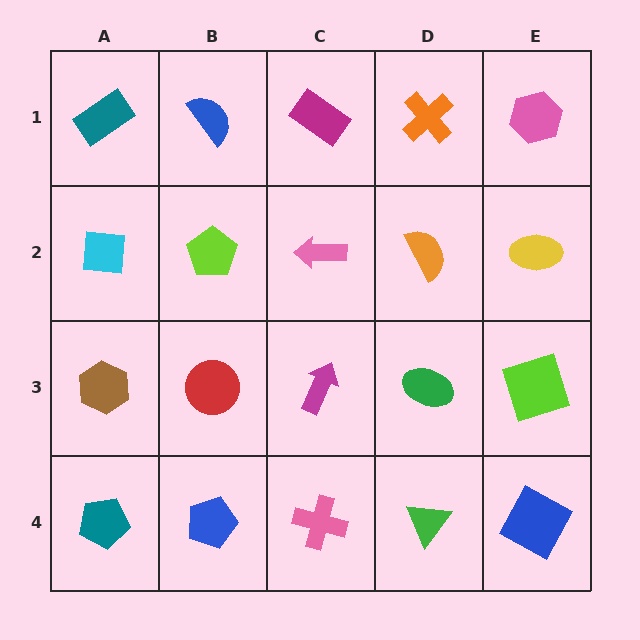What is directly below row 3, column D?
A green triangle.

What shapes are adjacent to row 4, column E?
A lime square (row 3, column E), a green triangle (row 4, column D).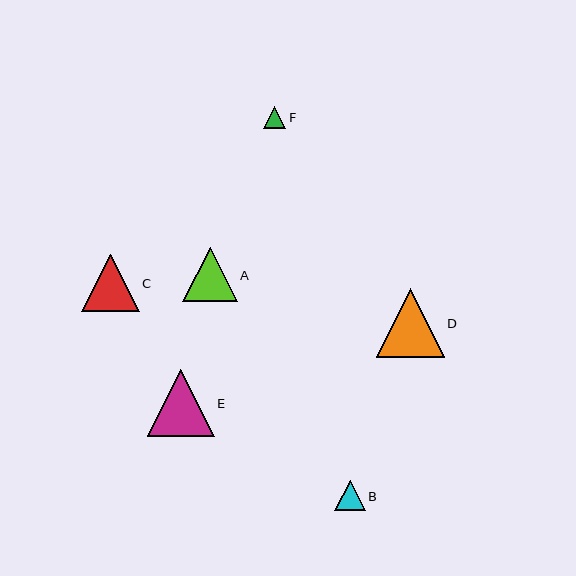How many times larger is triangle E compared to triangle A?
Triangle E is approximately 1.2 times the size of triangle A.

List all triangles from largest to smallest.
From largest to smallest: D, E, C, A, B, F.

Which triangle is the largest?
Triangle D is the largest with a size of approximately 68 pixels.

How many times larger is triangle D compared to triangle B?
Triangle D is approximately 2.3 times the size of triangle B.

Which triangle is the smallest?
Triangle F is the smallest with a size of approximately 22 pixels.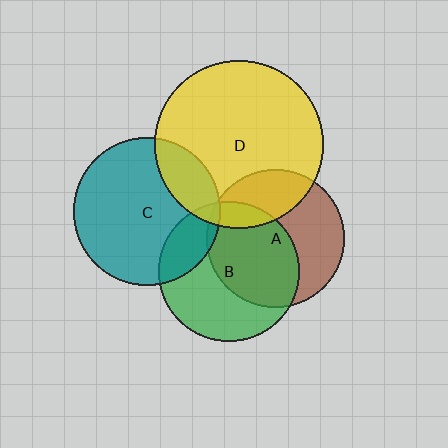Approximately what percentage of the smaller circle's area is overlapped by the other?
Approximately 10%.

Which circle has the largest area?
Circle D (yellow).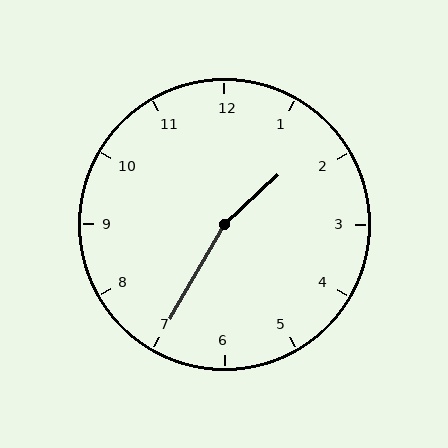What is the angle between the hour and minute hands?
Approximately 162 degrees.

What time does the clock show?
1:35.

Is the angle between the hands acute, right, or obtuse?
It is obtuse.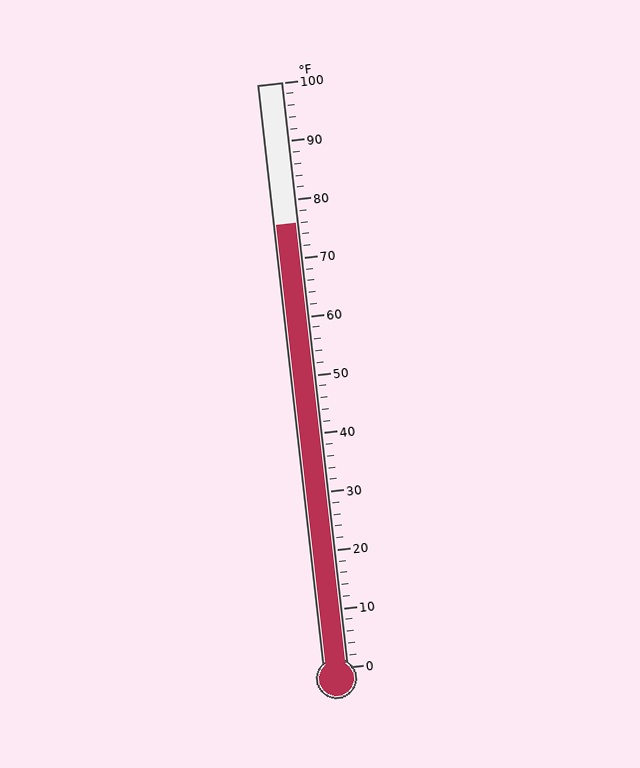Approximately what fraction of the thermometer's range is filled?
The thermometer is filled to approximately 75% of its range.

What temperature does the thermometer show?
The thermometer shows approximately 76°F.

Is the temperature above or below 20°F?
The temperature is above 20°F.